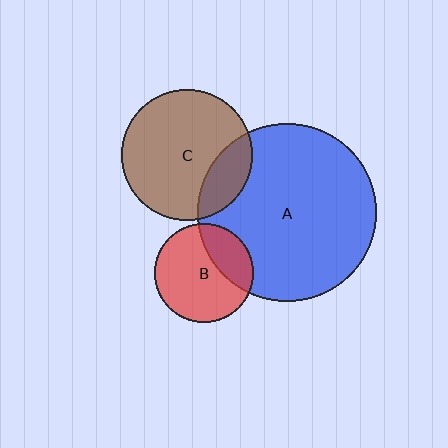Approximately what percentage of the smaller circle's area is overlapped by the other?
Approximately 30%.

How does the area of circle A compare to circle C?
Approximately 1.9 times.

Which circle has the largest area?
Circle A (blue).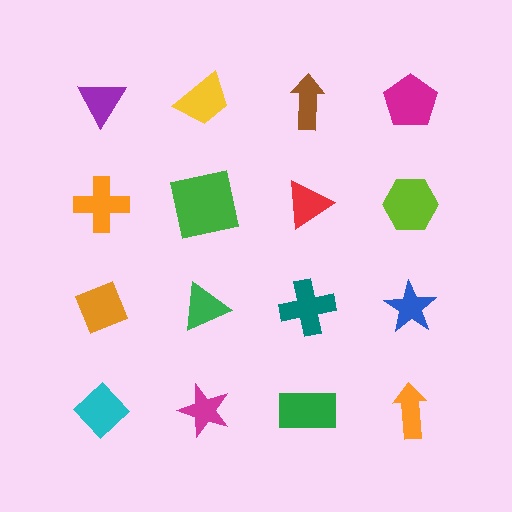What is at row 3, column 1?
An orange diamond.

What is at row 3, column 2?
A green triangle.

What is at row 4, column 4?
An orange arrow.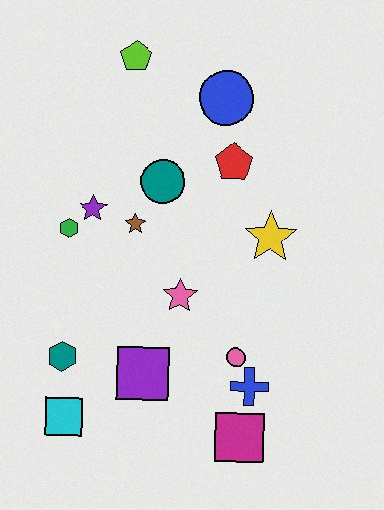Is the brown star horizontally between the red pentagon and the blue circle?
No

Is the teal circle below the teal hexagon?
No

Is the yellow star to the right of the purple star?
Yes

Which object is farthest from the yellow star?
The cyan square is farthest from the yellow star.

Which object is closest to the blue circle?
The red pentagon is closest to the blue circle.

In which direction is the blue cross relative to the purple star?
The blue cross is below the purple star.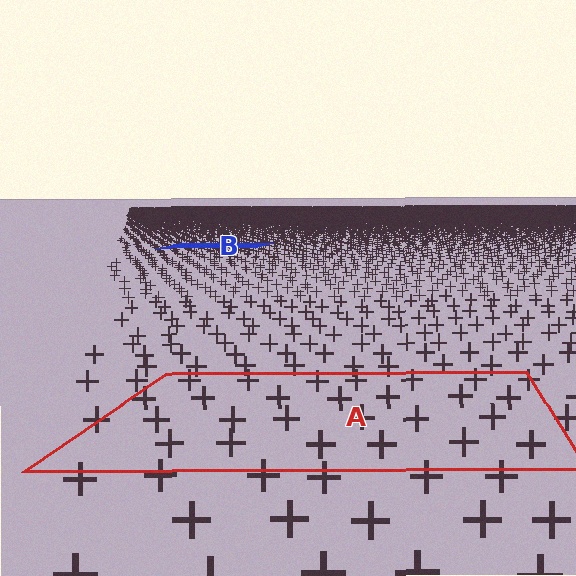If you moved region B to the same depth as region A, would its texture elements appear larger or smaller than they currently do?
They would appear larger. At a closer depth, the same texture elements are projected at a bigger on-screen size.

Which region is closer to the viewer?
Region A is closer. The texture elements there are larger and more spread out.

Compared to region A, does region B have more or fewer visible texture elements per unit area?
Region B has more texture elements per unit area — they are packed more densely because it is farther away.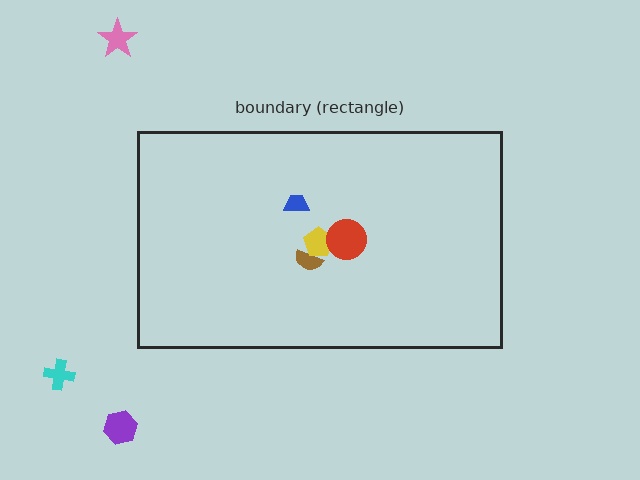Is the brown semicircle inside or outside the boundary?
Inside.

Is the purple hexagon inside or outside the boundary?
Outside.